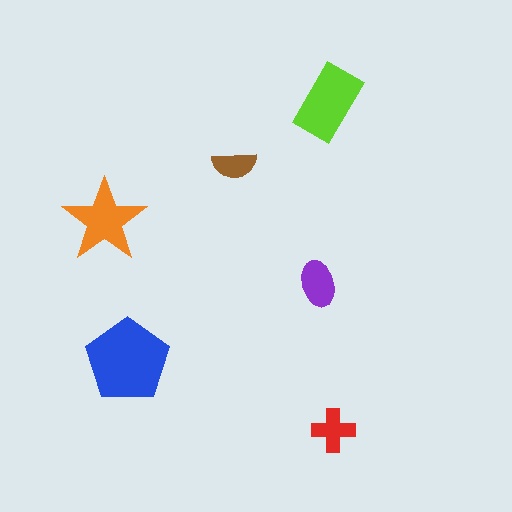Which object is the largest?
The blue pentagon.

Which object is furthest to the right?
The red cross is rightmost.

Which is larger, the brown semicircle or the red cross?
The red cross.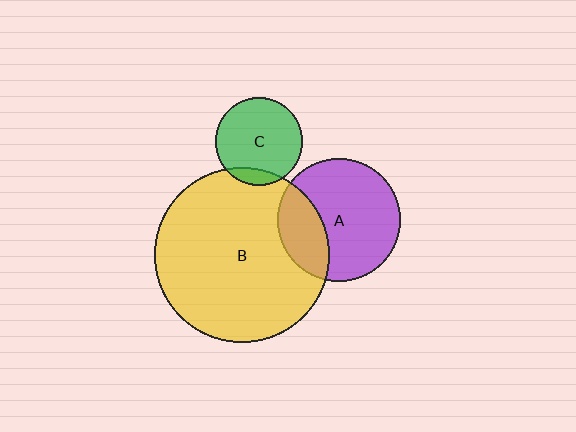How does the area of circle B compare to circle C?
Approximately 4.0 times.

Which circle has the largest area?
Circle B (yellow).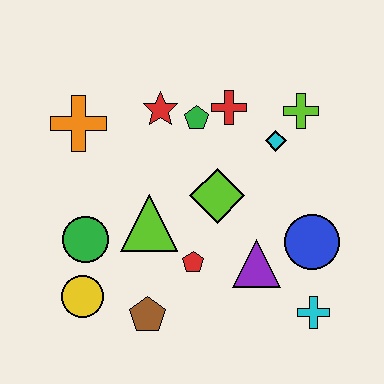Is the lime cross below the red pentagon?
No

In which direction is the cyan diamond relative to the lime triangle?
The cyan diamond is to the right of the lime triangle.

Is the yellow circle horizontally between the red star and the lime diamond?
No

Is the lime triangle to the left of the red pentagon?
Yes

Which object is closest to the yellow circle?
The green circle is closest to the yellow circle.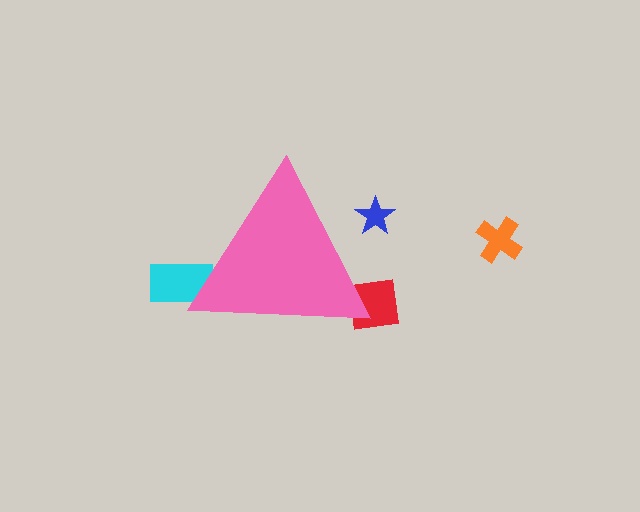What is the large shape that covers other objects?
A pink triangle.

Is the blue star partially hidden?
Yes, the blue star is partially hidden behind the pink triangle.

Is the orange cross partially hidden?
No, the orange cross is fully visible.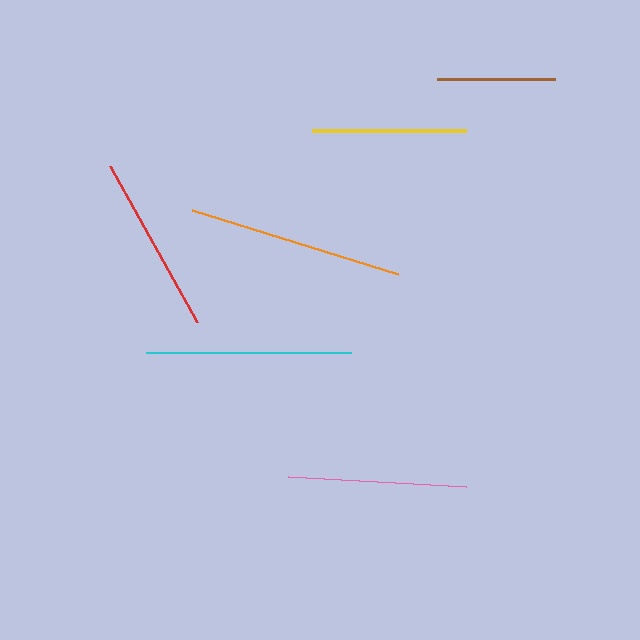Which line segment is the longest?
The orange line is the longest at approximately 216 pixels.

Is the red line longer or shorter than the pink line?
The red line is longer than the pink line.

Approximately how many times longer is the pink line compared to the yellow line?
The pink line is approximately 1.2 times the length of the yellow line.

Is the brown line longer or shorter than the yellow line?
The yellow line is longer than the brown line.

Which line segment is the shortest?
The brown line is the shortest at approximately 118 pixels.